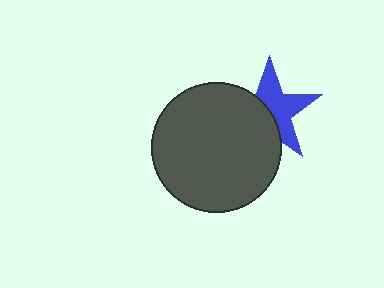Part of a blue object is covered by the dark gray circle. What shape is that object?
It is a star.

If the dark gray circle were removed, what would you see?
You would see the complete blue star.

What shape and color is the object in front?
The object in front is a dark gray circle.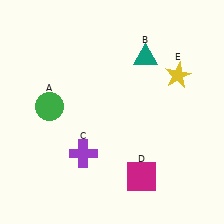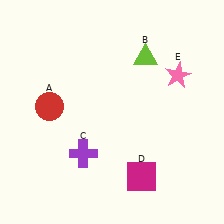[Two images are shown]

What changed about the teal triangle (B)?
In Image 1, B is teal. In Image 2, it changed to lime.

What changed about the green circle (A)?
In Image 1, A is green. In Image 2, it changed to red.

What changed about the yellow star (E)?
In Image 1, E is yellow. In Image 2, it changed to pink.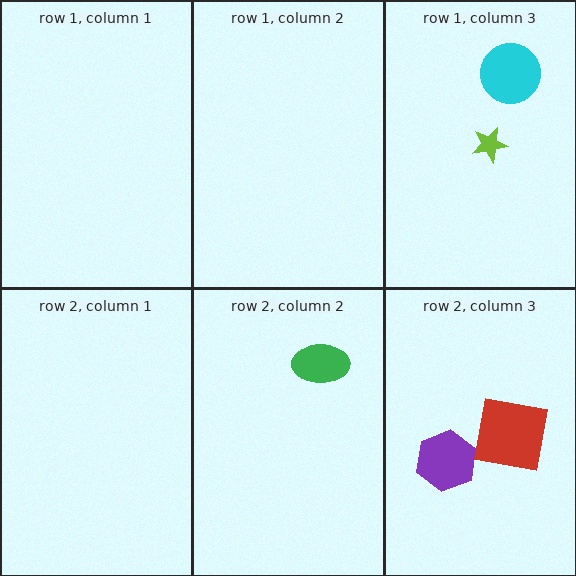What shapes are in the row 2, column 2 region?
The green ellipse.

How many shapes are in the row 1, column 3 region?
2.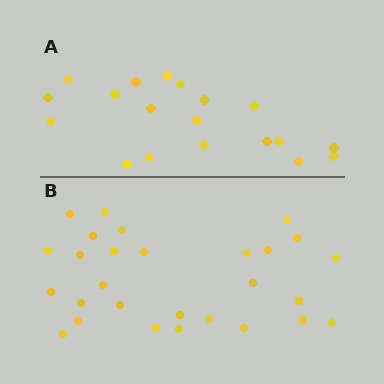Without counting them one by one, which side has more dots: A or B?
Region B (the bottom region) has more dots.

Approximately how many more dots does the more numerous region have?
Region B has roughly 8 or so more dots than region A.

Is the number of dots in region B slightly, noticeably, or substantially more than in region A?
Region B has substantially more. The ratio is roughly 1.5 to 1.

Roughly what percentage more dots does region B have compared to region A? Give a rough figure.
About 45% more.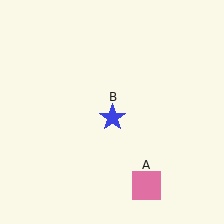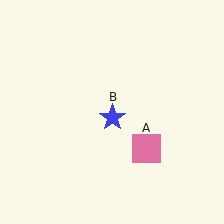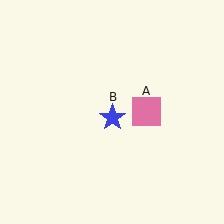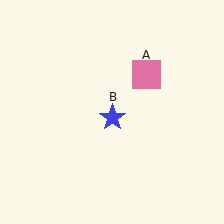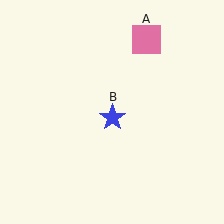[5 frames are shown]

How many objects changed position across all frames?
1 object changed position: pink square (object A).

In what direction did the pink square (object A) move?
The pink square (object A) moved up.